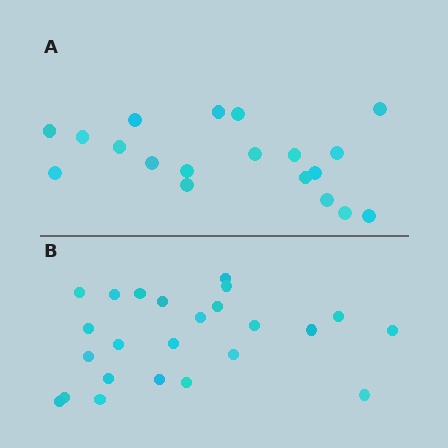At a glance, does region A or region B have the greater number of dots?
Region B (the bottom region) has more dots.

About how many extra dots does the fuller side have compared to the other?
Region B has about 5 more dots than region A.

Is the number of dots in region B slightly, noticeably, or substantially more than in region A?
Region B has noticeably more, but not dramatically so. The ratio is roughly 1.3 to 1.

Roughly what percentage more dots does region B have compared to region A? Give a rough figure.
About 25% more.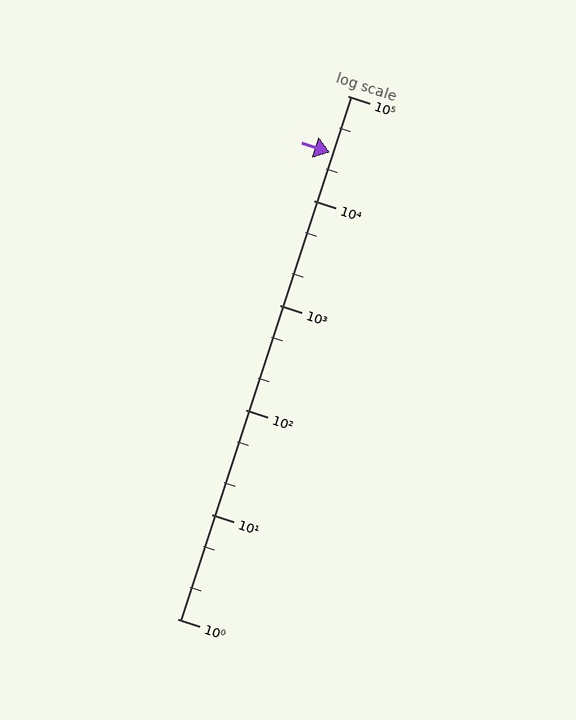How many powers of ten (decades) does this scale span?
The scale spans 5 decades, from 1 to 100000.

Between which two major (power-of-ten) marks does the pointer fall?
The pointer is between 10000 and 100000.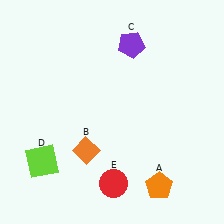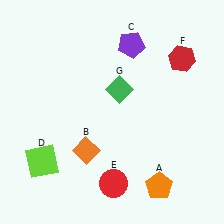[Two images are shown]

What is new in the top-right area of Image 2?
A red hexagon (F) was added in the top-right area of Image 2.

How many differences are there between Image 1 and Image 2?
There are 2 differences between the two images.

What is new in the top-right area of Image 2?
A green diamond (G) was added in the top-right area of Image 2.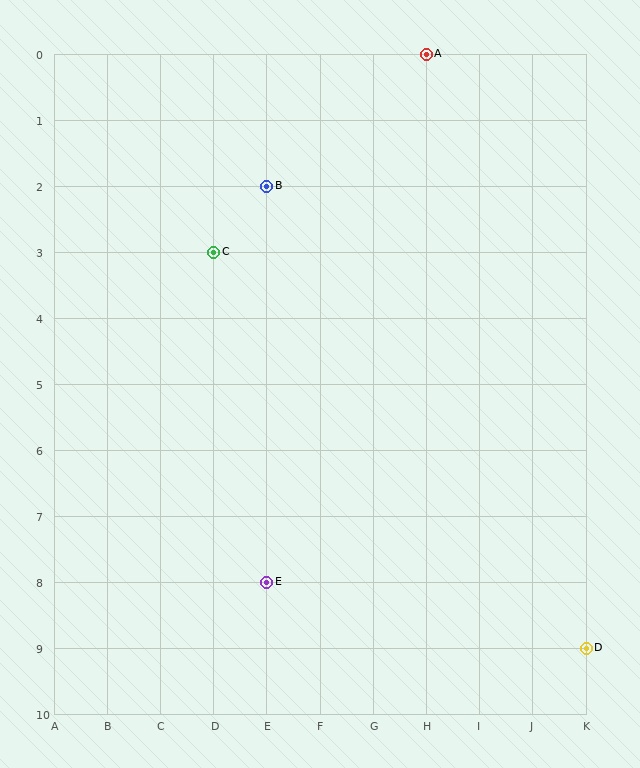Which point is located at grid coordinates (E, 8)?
Point E is at (E, 8).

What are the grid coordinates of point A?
Point A is at grid coordinates (H, 0).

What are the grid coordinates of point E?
Point E is at grid coordinates (E, 8).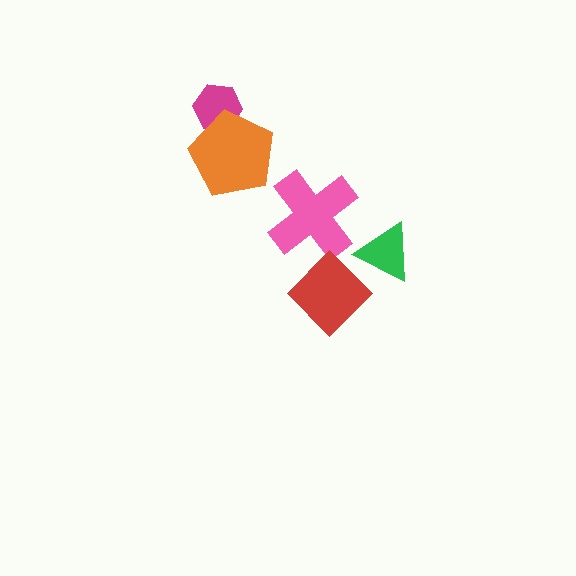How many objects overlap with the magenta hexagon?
1 object overlaps with the magenta hexagon.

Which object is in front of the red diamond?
The green triangle is in front of the red diamond.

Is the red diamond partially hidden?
Yes, it is partially covered by another shape.